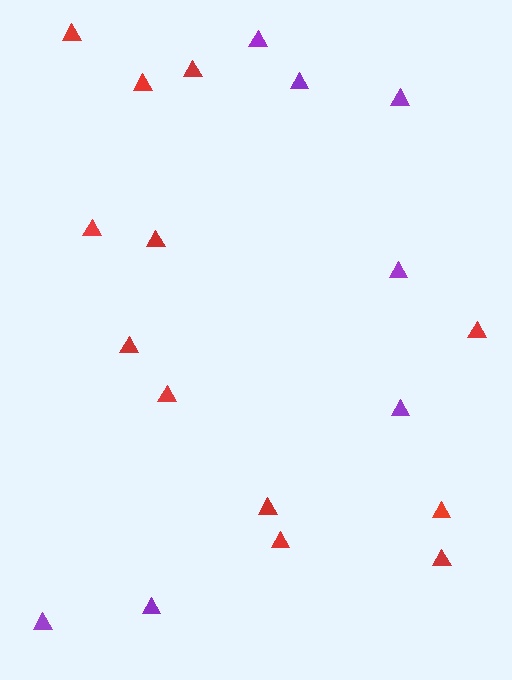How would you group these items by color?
There are 2 groups: one group of red triangles (12) and one group of purple triangles (7).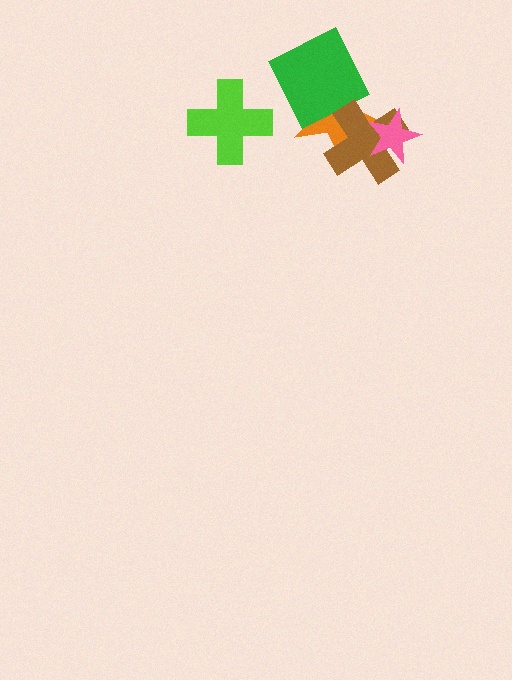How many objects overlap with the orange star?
3 objects overlap with the orange star.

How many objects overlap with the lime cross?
0 objects overlap with the lime cross.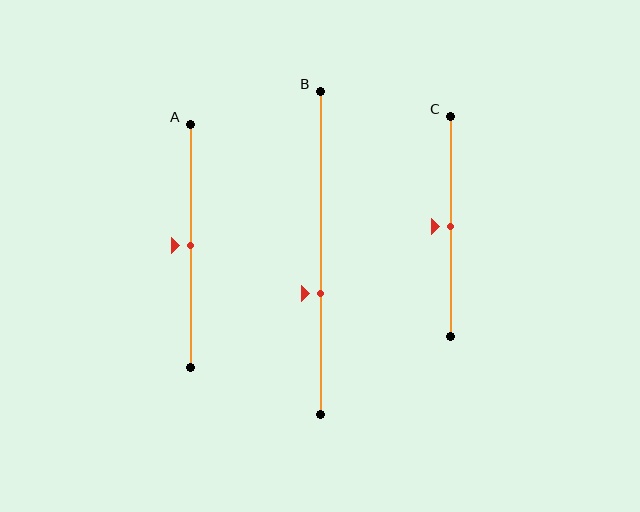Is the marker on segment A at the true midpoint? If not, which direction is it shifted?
Yes, the marker on segment A is at the true midpoint.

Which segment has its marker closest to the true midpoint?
Segment A has its marker closest to the true midpoint.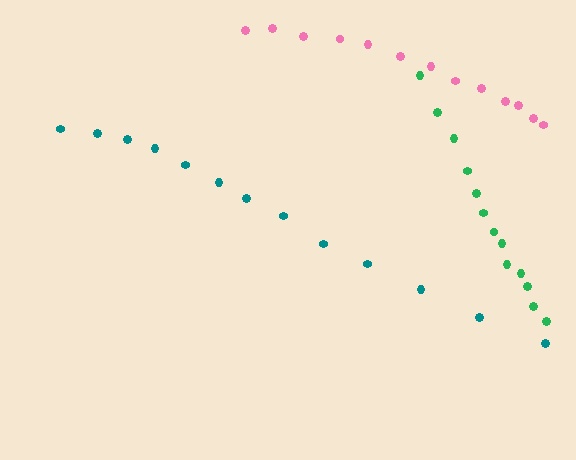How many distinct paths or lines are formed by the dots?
There are 3 distinct paths.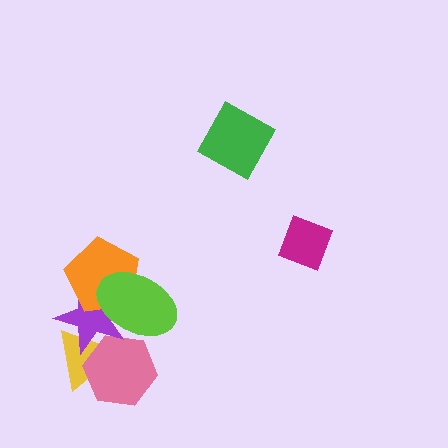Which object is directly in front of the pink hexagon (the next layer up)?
The purple star is directly in front of the pink hexagon.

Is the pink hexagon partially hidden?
Yes, it is partially covered by another shape.